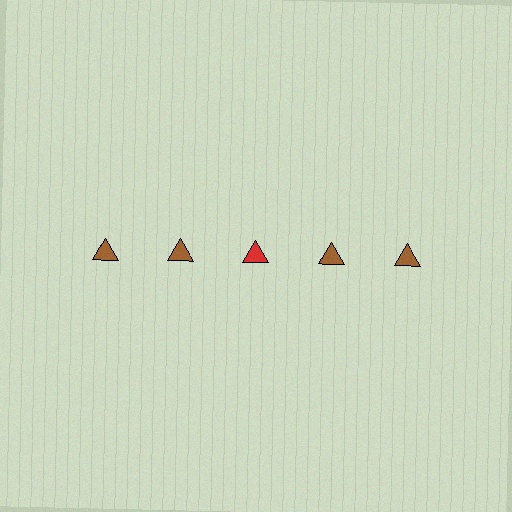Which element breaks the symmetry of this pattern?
The red triangle in the top row, center column breaks the symmetry. All other shapes are brown triangles.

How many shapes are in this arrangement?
There are 5 shapes arranged in a grid pattern.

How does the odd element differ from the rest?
It has a different color: red instead of brown.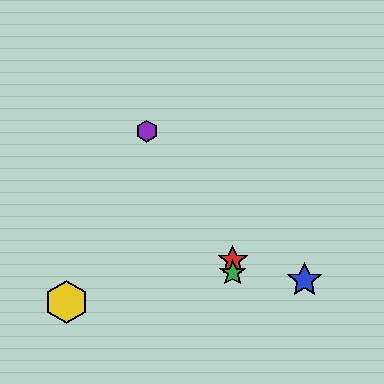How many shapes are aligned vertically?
2 shapes (the red star, the green star) are aligned vertically.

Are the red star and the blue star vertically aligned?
No, the red star is at x≈233 and the blue star is at x≈304.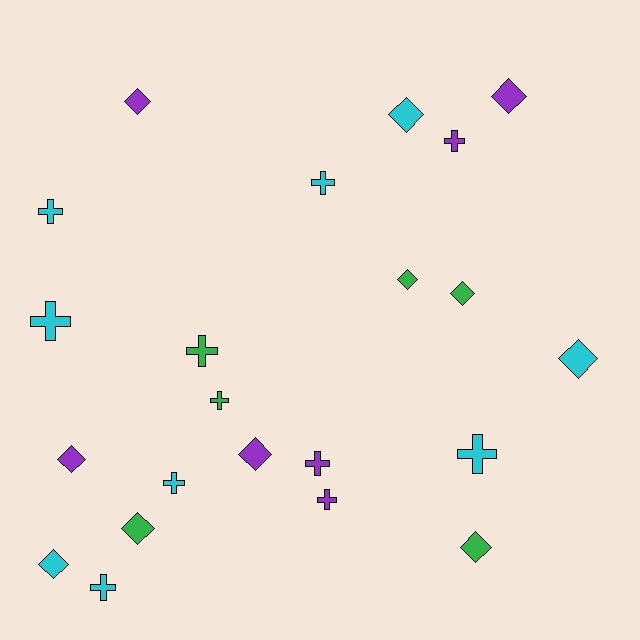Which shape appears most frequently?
Cross, with 11 objects.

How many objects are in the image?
There are 22 objects.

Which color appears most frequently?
Cyan, with 9 objects.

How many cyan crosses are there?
There are 6 cyan crosses.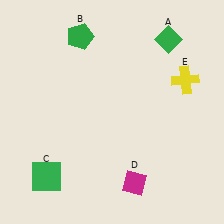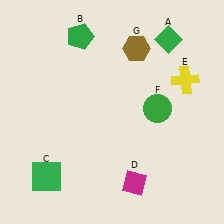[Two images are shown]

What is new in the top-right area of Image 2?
A green circle (F) was added in the top-right area of Image 2.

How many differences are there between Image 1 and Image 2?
There are 2 differences between the two images.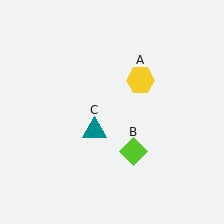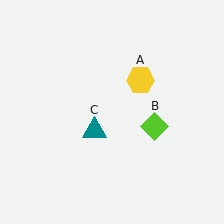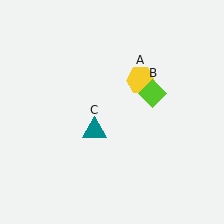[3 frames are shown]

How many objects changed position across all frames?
1 object changed position: lime diamond (object B).